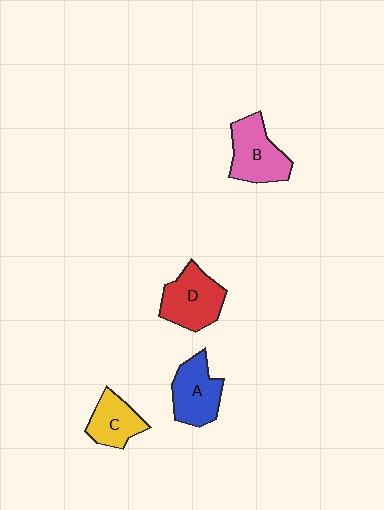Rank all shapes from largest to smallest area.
From largest to smallest: D (red), B (pink), A (blue), C (yellow).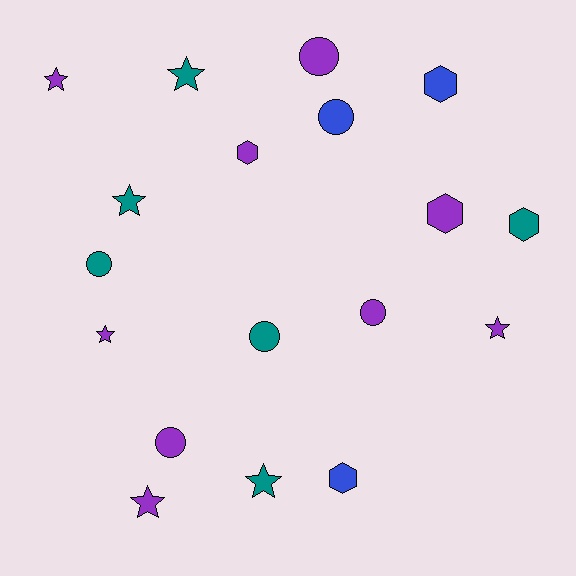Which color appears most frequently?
Purple, with 9 objects.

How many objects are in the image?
There are 18 objects.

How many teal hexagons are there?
There is 1 teal hexagon.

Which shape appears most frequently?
Star, with 7 objects.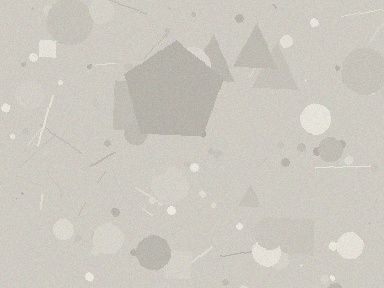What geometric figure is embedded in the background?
A pentagon is embedded in the background.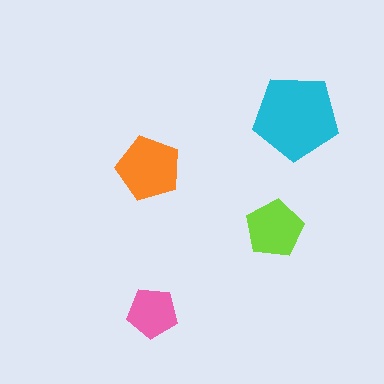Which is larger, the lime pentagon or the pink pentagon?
The lime one.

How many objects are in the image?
There are 4 objects in the image.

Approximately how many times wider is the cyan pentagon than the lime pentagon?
About 1.5 times wider.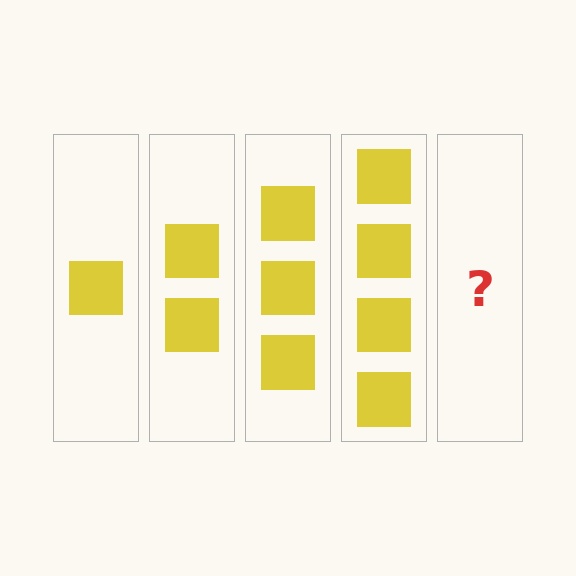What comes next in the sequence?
The next element should be 5 squares.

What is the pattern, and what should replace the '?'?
The pattern is that each step adds one more square. The '?' should be 5 squares.